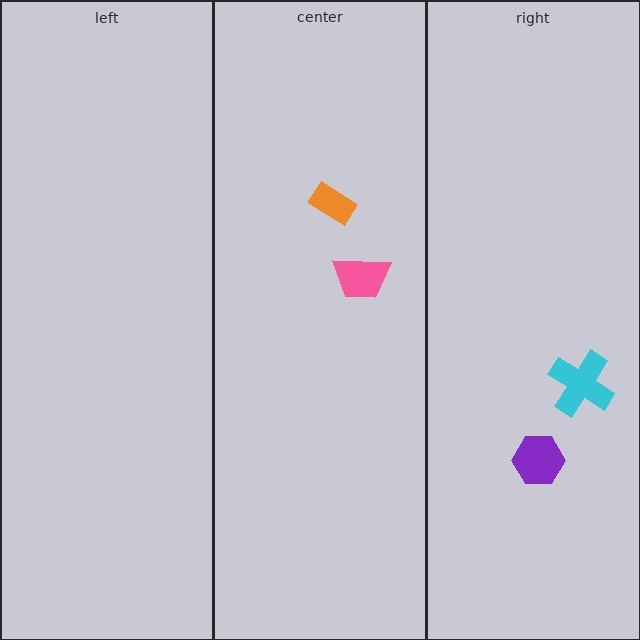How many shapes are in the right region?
2.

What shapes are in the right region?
The cyan cross, the purple hexagon.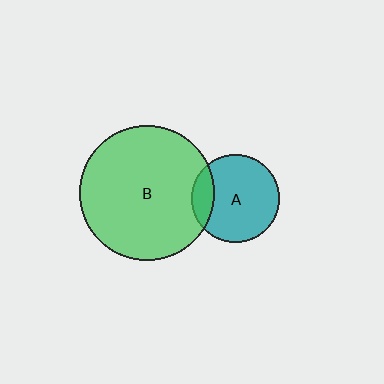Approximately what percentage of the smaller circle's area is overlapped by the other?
Approximately 15%.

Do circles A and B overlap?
Yes.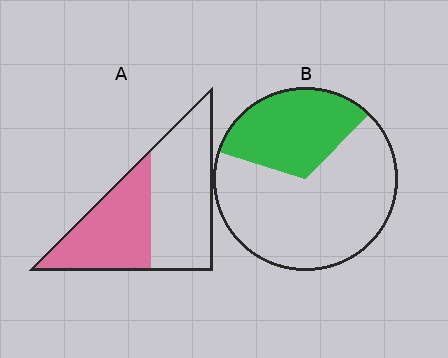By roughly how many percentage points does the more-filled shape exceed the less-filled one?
By roughly 10 percentage points (A over B).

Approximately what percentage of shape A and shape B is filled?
A is approximately 45% and B is approximately 35%.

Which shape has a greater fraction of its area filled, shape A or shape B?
Shape A.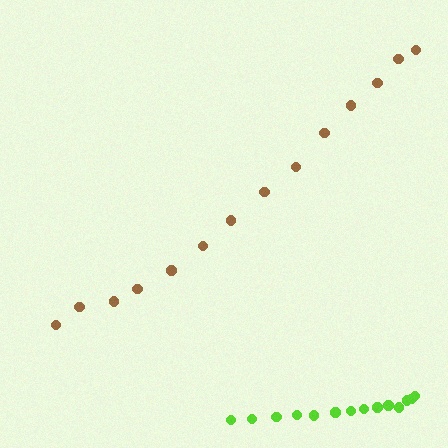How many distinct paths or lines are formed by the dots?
There are 2 distinct paths.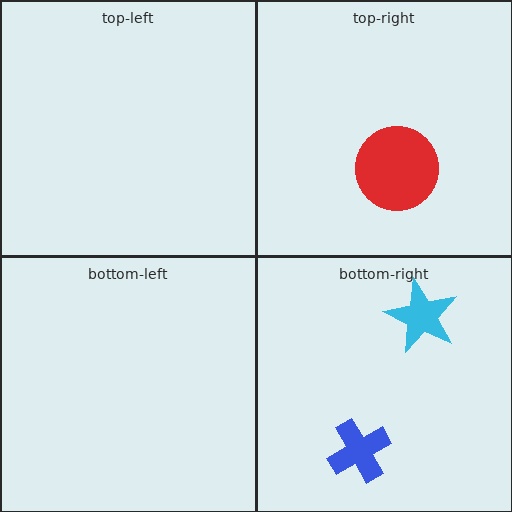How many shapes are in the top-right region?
1.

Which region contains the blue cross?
The bottom-right region.